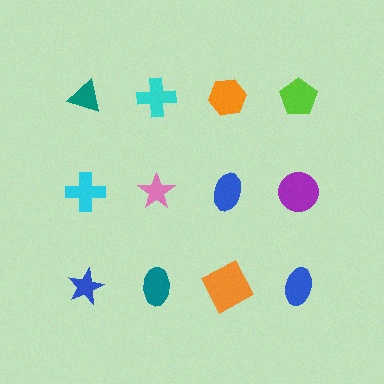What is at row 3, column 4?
A blue ellipse.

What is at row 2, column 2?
A pink star.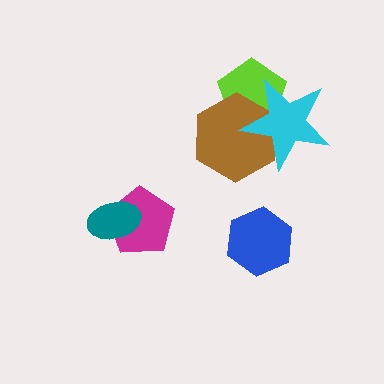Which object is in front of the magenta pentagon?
The teal ellipse is in front of the magenta pentagon.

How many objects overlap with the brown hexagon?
2 objects overlap with the brown hexagon.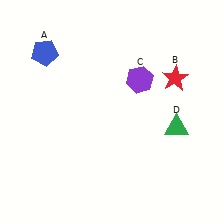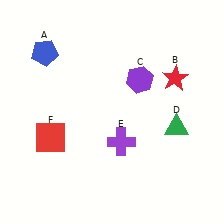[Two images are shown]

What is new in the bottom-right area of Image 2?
A purple cross (E) was added in the bottom-right area of Image 2.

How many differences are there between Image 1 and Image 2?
There are 2 differences between the two images.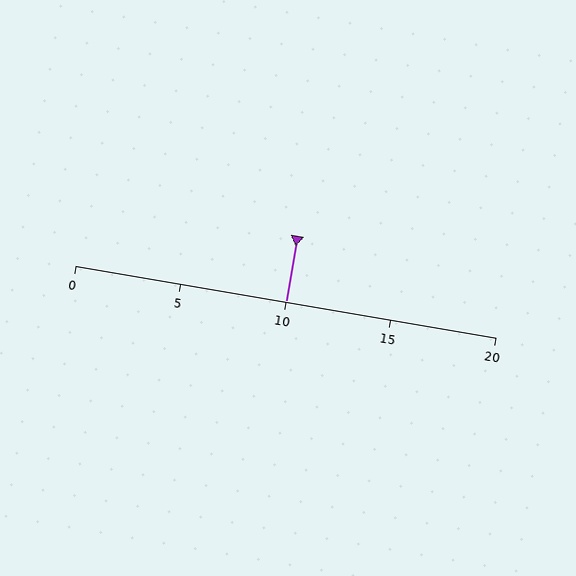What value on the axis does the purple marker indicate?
The marker indicates approximately 10.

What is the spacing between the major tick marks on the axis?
The major ticks are spaced 5 apart.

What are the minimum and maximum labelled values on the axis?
The axis runs from 0 to 20.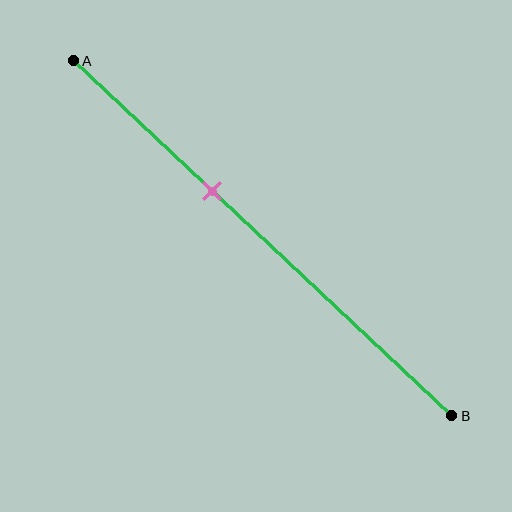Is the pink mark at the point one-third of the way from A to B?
No, the mark is at about 35% from A, not at the 33% one-third point.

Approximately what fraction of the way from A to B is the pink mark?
The pink mark is approximately 35% of the way from A to B.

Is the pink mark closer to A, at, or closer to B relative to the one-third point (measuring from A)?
The pink mark is closer to point B than the one-third point of segment AB.